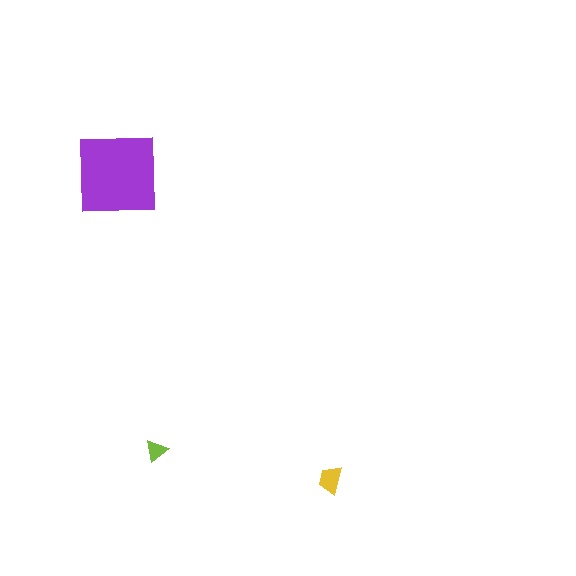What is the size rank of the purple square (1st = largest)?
1st.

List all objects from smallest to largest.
The lime triangle, the yellow trapezoid, the purple square.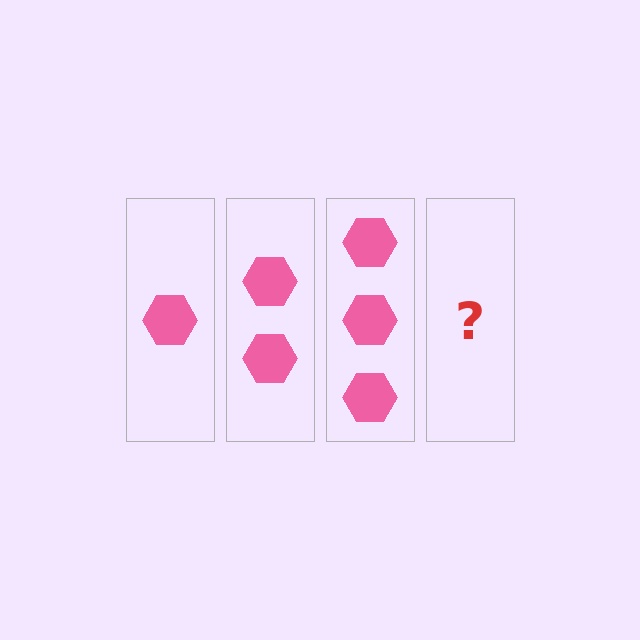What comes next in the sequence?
The next element should be 4 hexagons.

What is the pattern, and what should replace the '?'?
The pattern is that each step adds one more hexagon. The '?' should be 4 hexagons.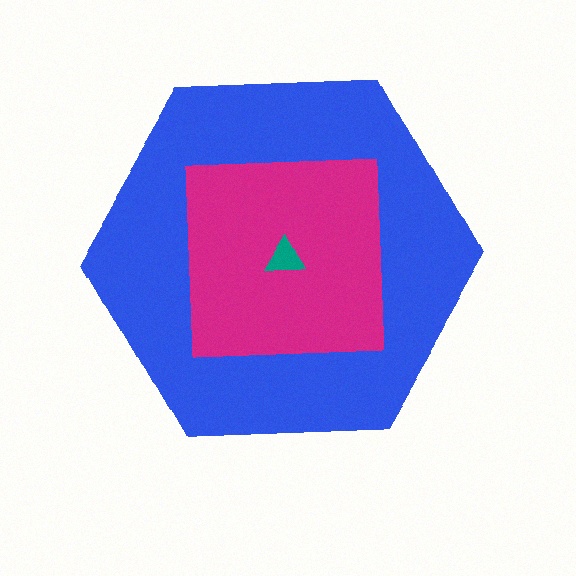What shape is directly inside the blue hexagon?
The magenta square.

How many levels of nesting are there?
3.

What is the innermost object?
The teal triangle.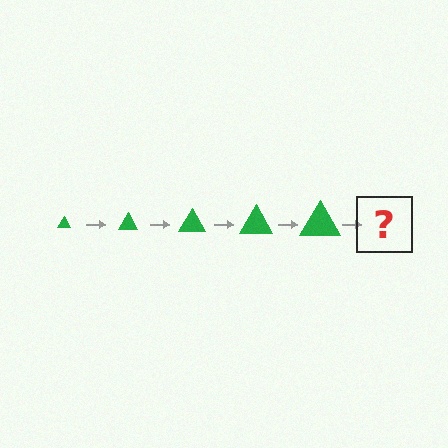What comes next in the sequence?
The next element should be a green triangle, larger than the previous one.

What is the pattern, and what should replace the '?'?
The pattern is that the triangle gets progressively larger each step. The '?' should be a green triangle, larger than the previous one.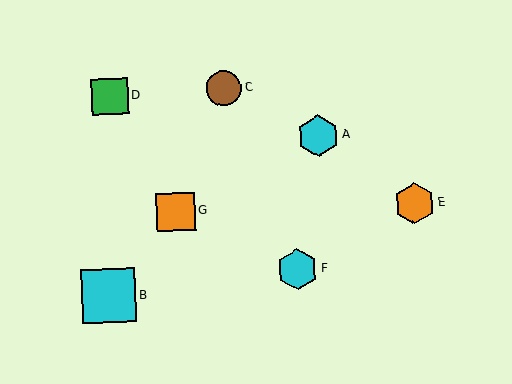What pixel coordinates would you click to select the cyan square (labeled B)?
Click at (109, 296) to select the cyan square B.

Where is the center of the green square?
The center of the green square is at (110, 96).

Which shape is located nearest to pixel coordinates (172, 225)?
The orange square (labeled G) at (176, 212) is nearest to that location.